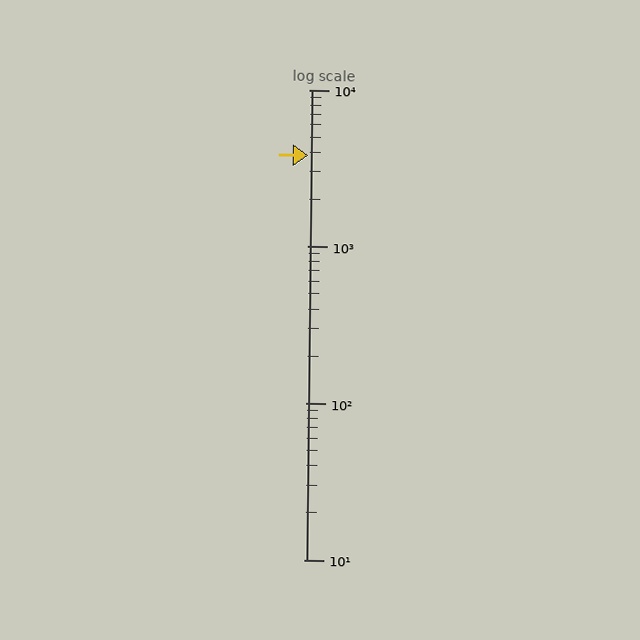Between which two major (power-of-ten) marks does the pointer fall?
The pointer is between 1000 and 10000.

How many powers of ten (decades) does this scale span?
The scale spans 3 decades, from 10 to 10000.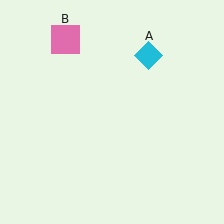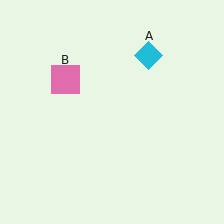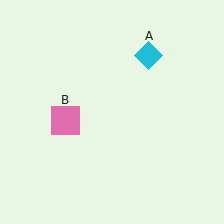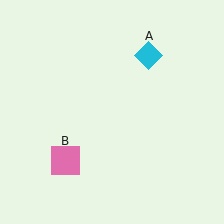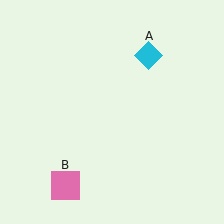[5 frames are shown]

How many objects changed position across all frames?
1 object changed position: pink square (object B).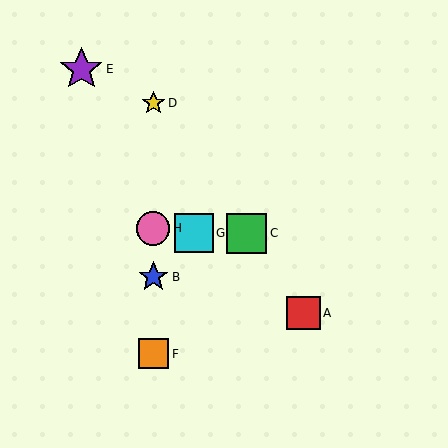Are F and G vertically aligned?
No, F is at x≈153 and G is at x≈194.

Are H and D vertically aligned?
Yes, both are at x≈153.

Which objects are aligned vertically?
Objects B, D, F, H are aligned vertically.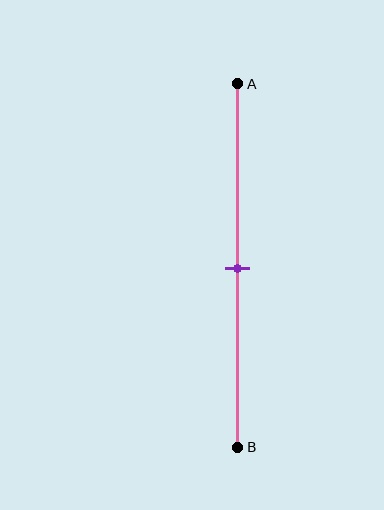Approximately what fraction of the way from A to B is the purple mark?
The purple mark is approximately 50% of the way from A to B.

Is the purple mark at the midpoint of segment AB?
Yes, the mark is approximately at the midpoint.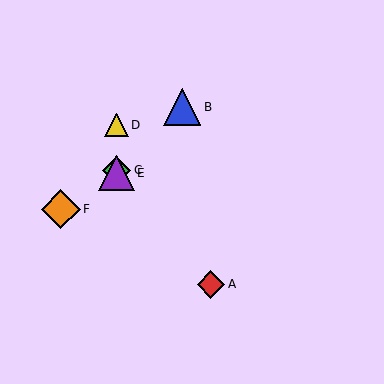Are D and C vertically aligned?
Yes, both are at x≈116.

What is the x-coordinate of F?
Object F is at x≈61.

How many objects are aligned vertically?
3 objects (C, D, E) are aligned vertically.